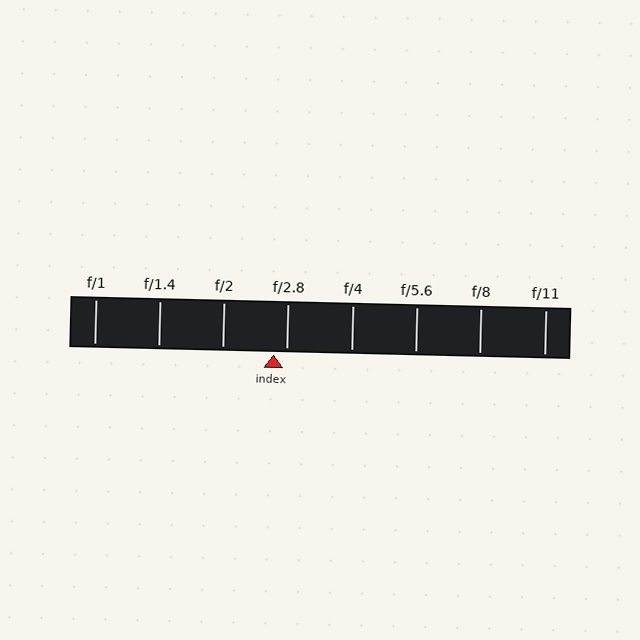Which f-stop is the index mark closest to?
The index mark is closest to f/2.8.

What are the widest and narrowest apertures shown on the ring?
The widest aperture shown is f/1 and the narrowest is f/11.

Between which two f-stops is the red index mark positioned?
The index mark is between f/2 and f/2.8.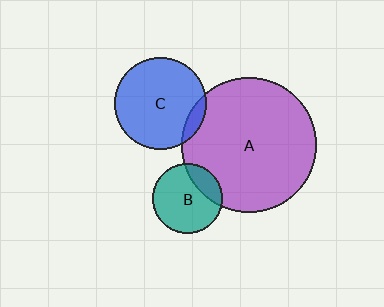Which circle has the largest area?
Circle A (purple).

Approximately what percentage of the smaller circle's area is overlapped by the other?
Approximately 20%.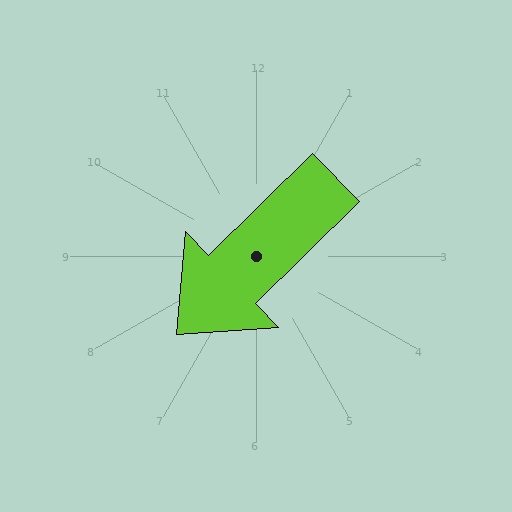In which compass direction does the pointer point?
Southwest.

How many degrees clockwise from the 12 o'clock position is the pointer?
Approximately 226 degrees.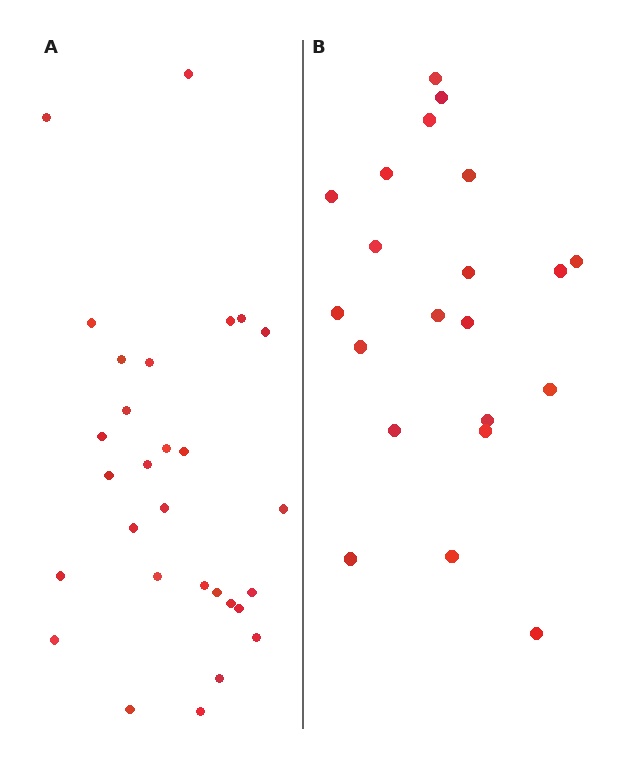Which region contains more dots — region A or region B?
Region A (the left region) has more dots.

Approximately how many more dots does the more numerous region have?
Region A has roughly 8 or so more dots than region B.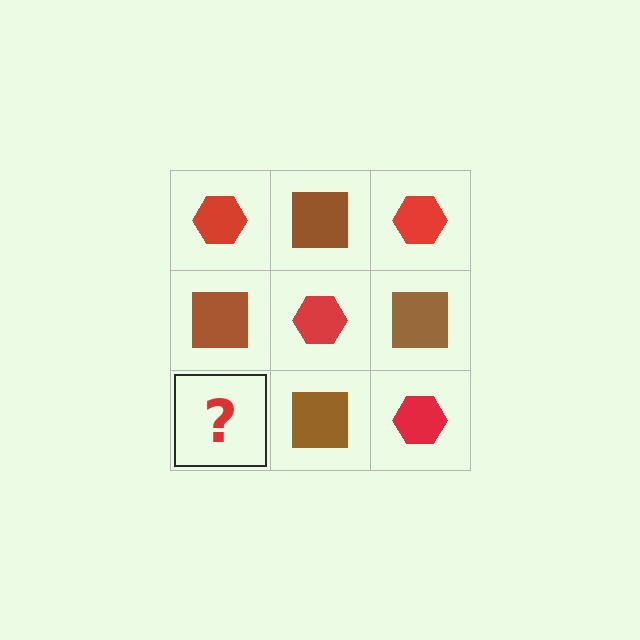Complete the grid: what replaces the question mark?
The question mark should be replaced with a red hexagon.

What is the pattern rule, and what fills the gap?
The rule is that it alternates red hexagon and brown square in a checkerboard pattern. The gap should be filled with a red hexagon.